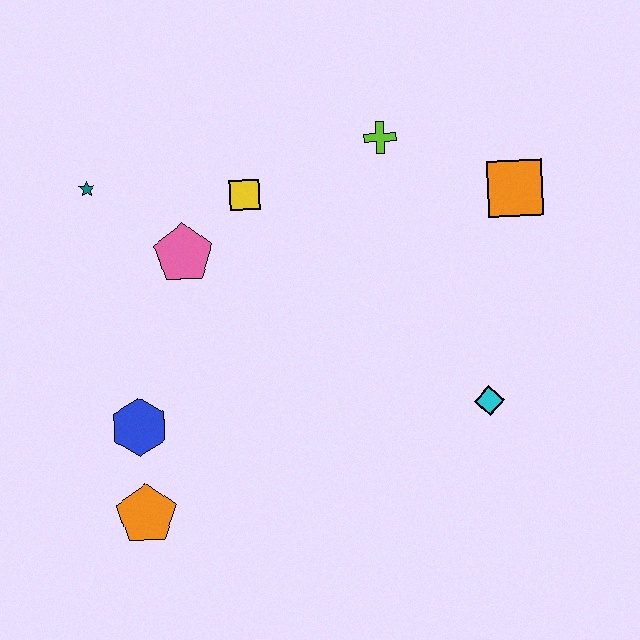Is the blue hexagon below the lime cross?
Yes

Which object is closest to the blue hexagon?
The orange pentagon is closest to the blue hexagon.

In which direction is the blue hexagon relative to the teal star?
The blue hexagon is below the teal star.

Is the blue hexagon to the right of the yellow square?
No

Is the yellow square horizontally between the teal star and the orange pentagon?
No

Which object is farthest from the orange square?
The orange pentagon is farthest from the orange square.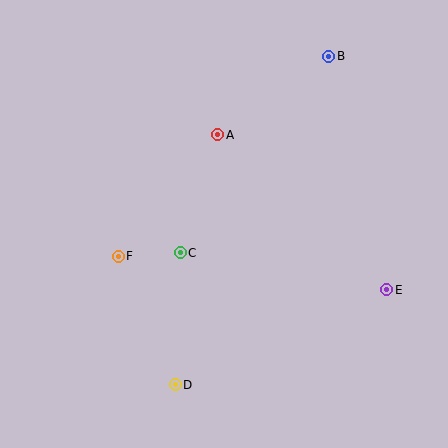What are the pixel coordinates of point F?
Point F is at (118, 256).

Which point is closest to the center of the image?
Point C at (180, 253) is closest to the center.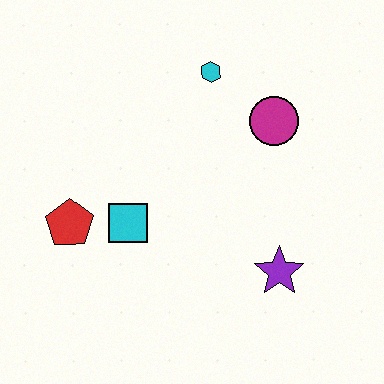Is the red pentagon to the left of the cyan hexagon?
Yes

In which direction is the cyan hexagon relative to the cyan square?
The cyan hexagon is above the cyan square.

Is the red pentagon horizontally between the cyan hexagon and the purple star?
No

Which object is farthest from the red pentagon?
The magenta circle is farthest from the red pentagon.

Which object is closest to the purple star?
The magenta circle is closest to the purple star.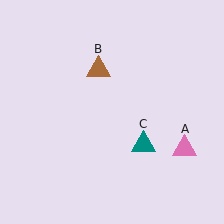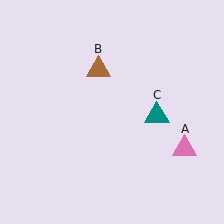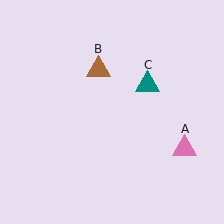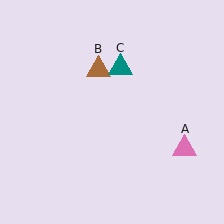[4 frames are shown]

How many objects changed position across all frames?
1 object changed position: teal triangle (object C).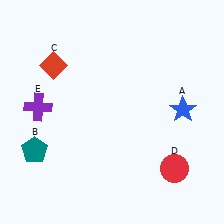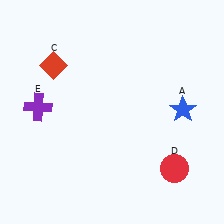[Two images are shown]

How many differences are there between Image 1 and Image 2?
There is 1 difference between the two images.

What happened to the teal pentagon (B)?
The teal pentagon (B) was removed in Image 2. It was in the bottom-left area of Image 1.